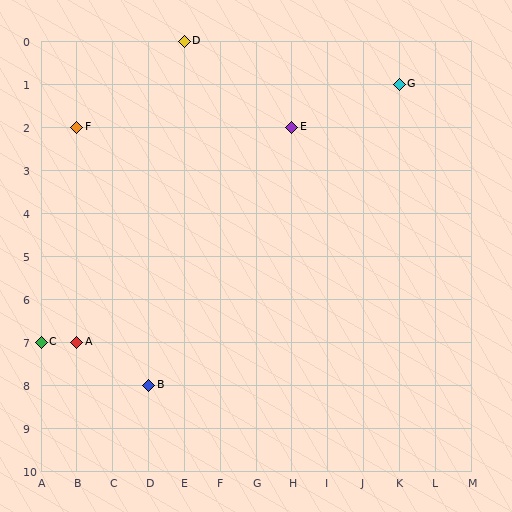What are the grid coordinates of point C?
Point C is at grid coordinates (A, 7).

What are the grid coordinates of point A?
Point A is at grid coordinates (B, 7).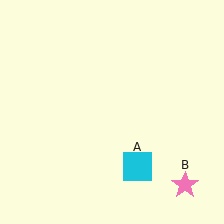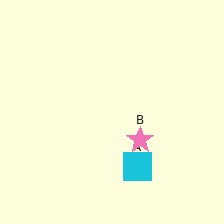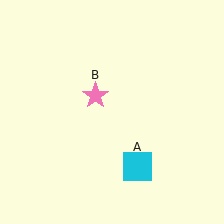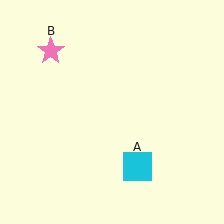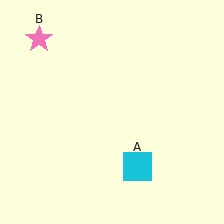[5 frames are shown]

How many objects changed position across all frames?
1 object changed position: pink star (object B).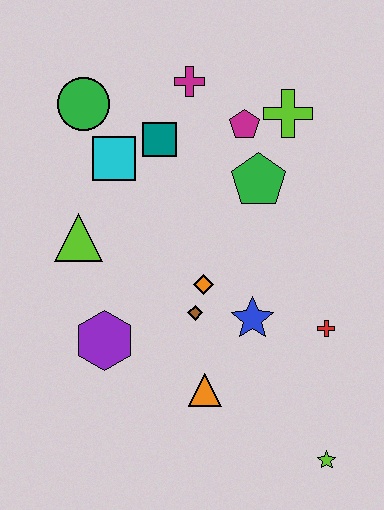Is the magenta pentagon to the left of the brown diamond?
No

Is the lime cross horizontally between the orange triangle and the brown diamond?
No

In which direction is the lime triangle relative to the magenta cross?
The lime triangle is below the magenta cross.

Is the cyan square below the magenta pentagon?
Yes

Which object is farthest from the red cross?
The green circle is farthest from the red cross.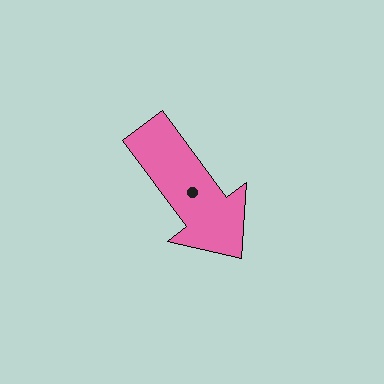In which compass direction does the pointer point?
Southeast.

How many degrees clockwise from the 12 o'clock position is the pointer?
Approximately 143 degrees.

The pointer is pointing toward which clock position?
Roughly 5 o'clock.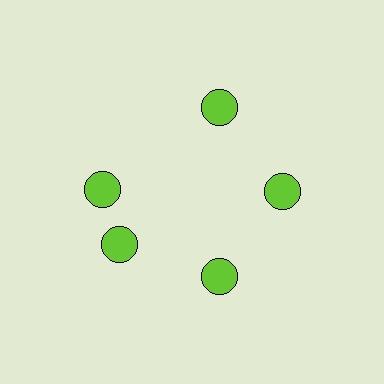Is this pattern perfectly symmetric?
No. The 5 lime circles are arranged in a ring, but one element near the 10 o'clock position is rotated out of alignment along the ring, breaking the 5-fold rotational symmetry.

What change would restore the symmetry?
The symmetry would be restored by rotating it back into even spacing with its neighbors so that all 5 circles sit at equal angles and equal distance from the center.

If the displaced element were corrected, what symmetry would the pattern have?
It would have 5-fold rotational symmetry — the pattern would map onto itself every 72 degrees.